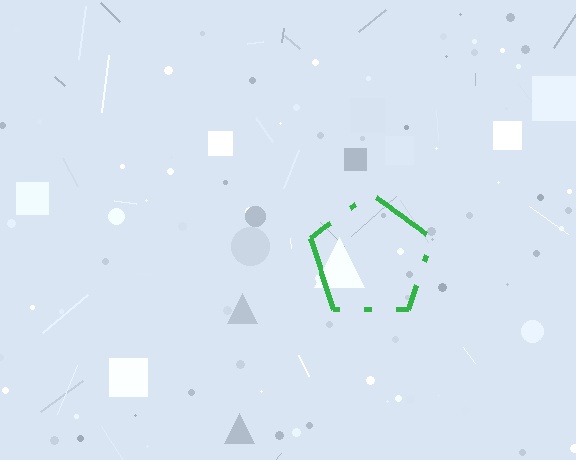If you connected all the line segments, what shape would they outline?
They would outline a pentagon.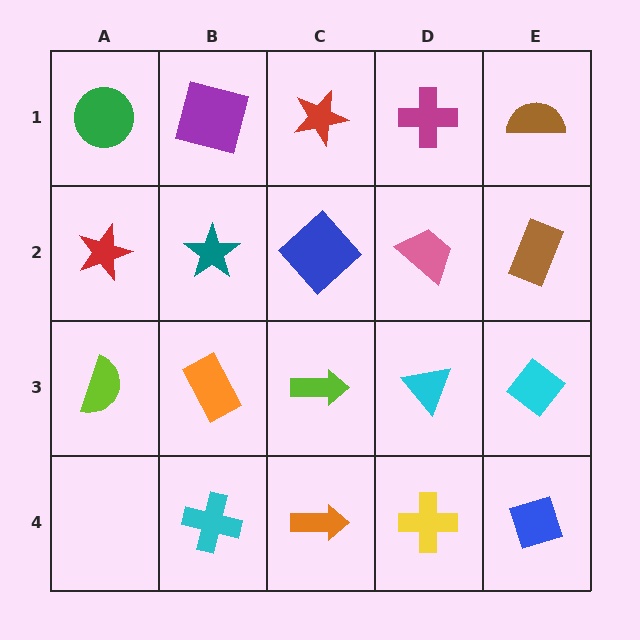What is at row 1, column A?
A green circle.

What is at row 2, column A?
A red star.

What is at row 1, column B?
A purple square.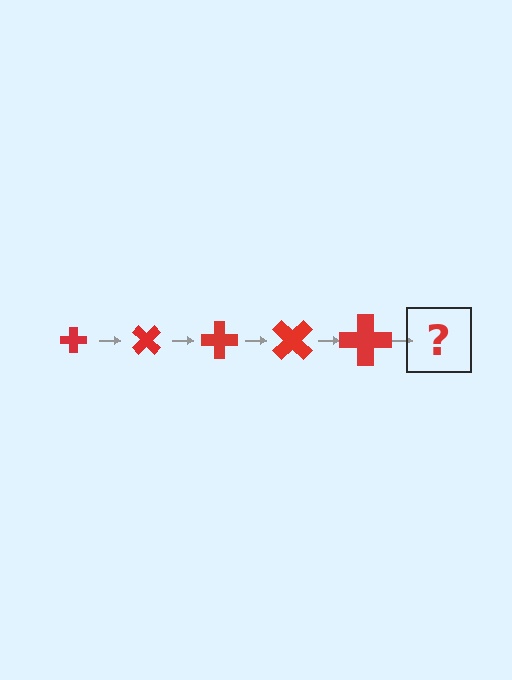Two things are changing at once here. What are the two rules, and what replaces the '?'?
The two rules are that the cross grows larger each step and it rotates 45 degrees each step. The '?' should be a cross, larger than the previous one and rotated 225 degrees from the start.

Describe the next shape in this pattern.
It should be a cross, larger than the previous one and rotated 225 degrees from the start.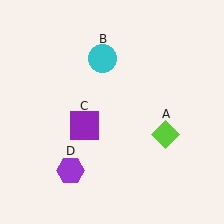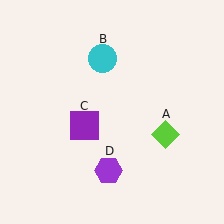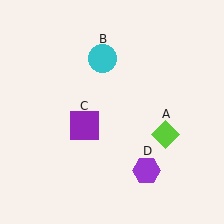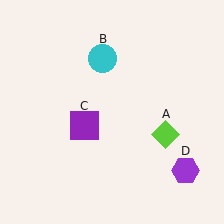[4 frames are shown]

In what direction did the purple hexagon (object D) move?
The purple hexagon (object D) moved right.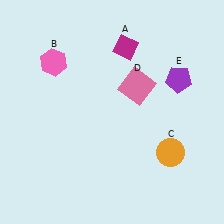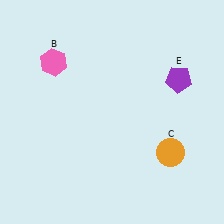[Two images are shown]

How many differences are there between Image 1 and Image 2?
There are 2 differences between the two images.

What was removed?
The magenta diamond (A), the pink square (D) were removed in Image 2.